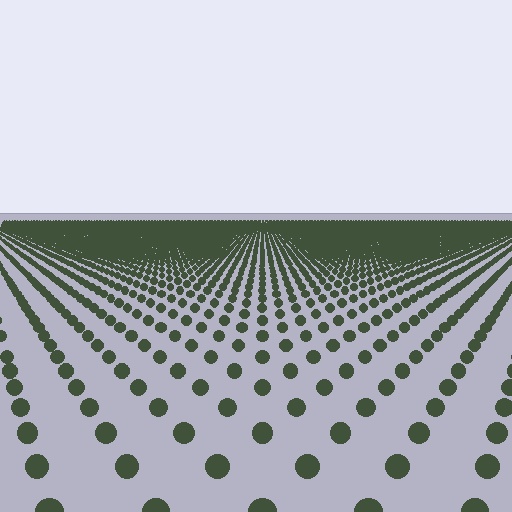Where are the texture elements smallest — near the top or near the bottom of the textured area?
Near the top.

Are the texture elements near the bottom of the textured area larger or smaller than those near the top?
Larger. Near the bottom, elements are closer to the viewer and appear at a bigger on-screen size.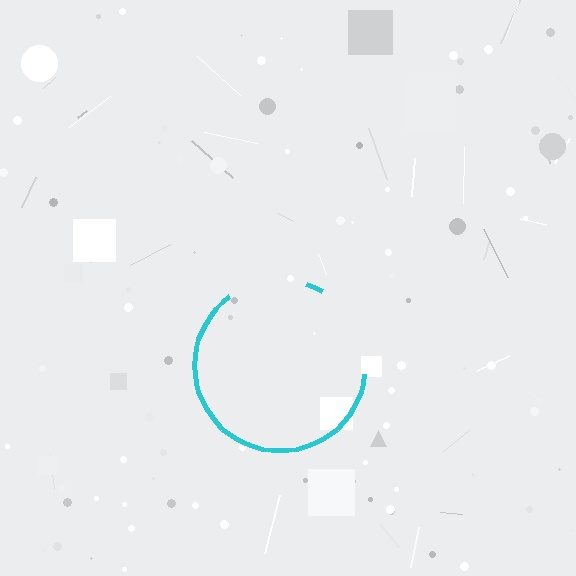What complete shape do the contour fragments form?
The contour fragments form a circle.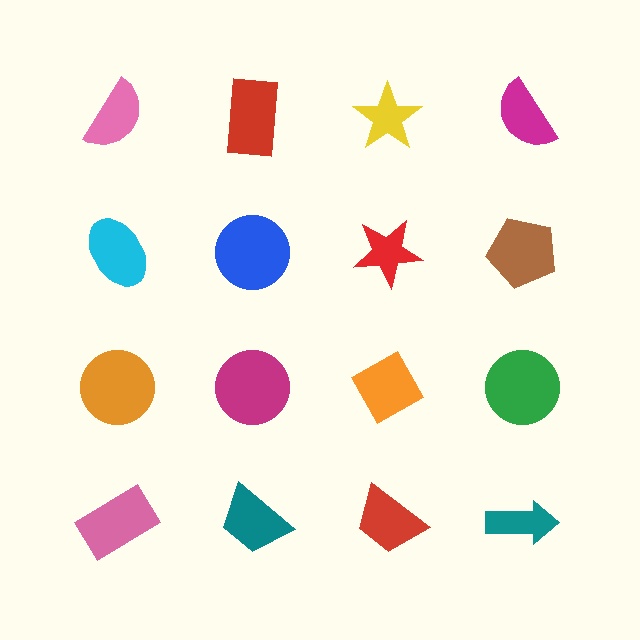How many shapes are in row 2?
4 shapes.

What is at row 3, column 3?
An orange diamond.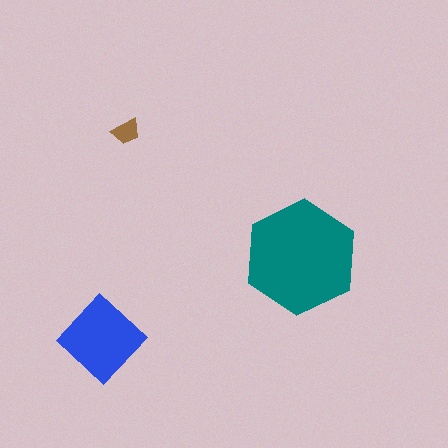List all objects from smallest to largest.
The brown trapezoid, the blue diamond, the teal hexagon.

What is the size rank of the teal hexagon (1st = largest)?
1st.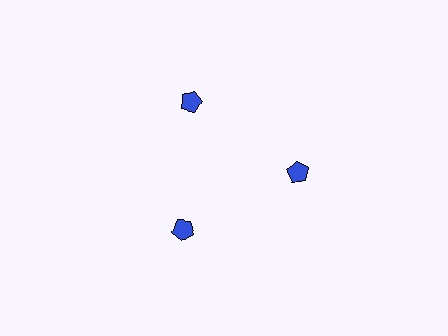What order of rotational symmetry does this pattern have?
This pattern has 3-fold rotational symmetry.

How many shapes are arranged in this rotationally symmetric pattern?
There are 3 shapes, arranged in 3 groups of 1.